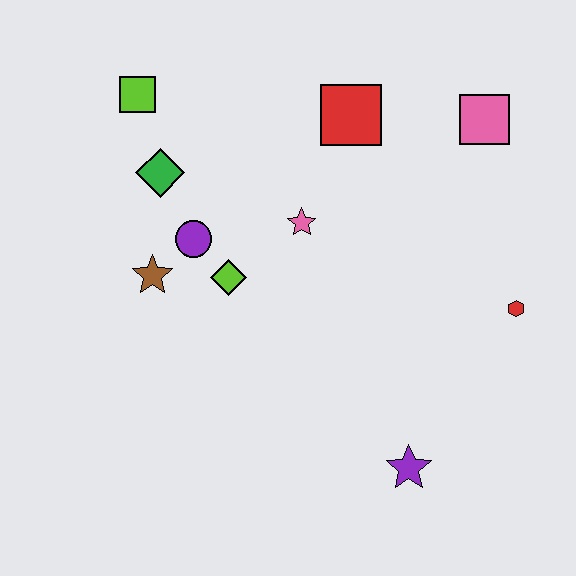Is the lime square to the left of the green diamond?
Yes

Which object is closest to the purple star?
The red hexagon is closest to the purple star.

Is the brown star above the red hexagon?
Yes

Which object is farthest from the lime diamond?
The pink square is farthest from the lime diamond.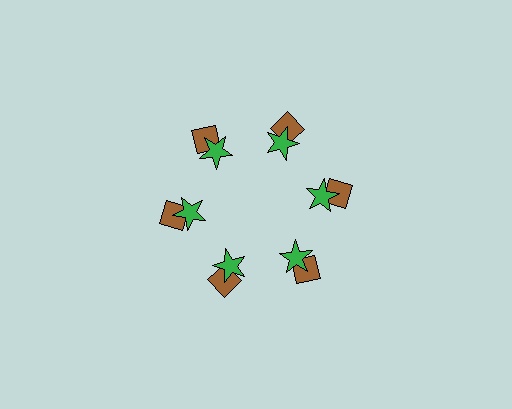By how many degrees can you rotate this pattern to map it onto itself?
The pattern maps onto itself every 60 degrees of rotation.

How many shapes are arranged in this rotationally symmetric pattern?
There are 12 shapes, arranged in 6 groups of 2.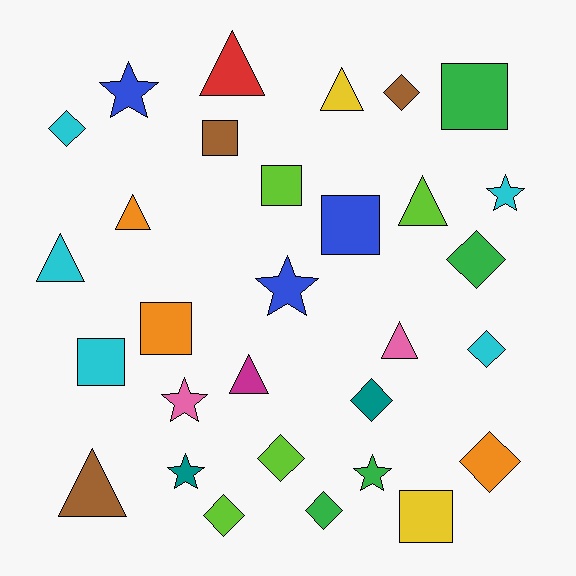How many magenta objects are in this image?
There is 1 magenta object.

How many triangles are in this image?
There are 8 triangles.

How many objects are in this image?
There are 30 objects.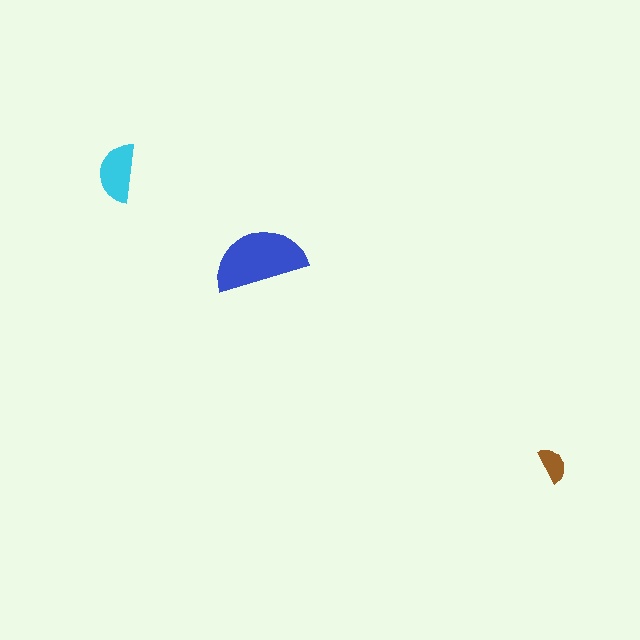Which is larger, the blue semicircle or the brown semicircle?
The blue one.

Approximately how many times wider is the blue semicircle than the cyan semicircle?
About 1.5 times wider.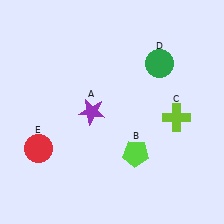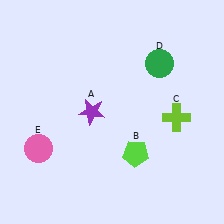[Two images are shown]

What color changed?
The circle (E) changed from red in Image 1 to pink in Image 2.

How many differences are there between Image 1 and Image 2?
There is 1 difference between the two images.